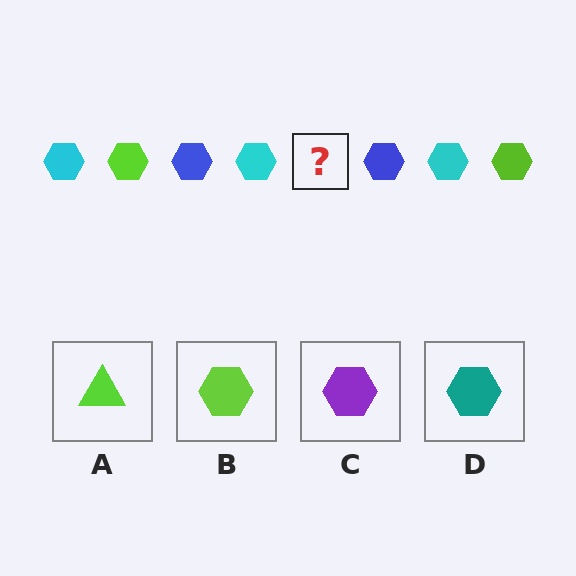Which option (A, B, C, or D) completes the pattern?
B.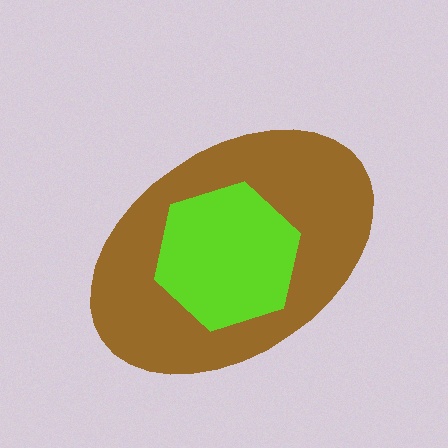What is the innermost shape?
The lime hexagon.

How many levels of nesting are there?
2.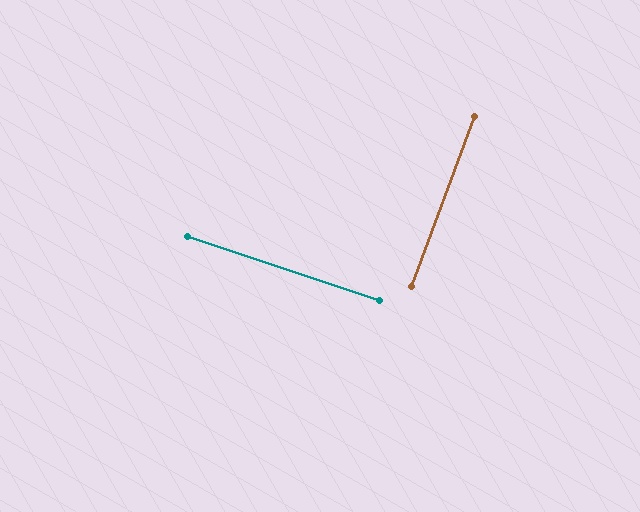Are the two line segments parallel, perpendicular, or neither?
Perpendicular — they meet at approximately 88°.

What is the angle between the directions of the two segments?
Approximately 88 degrees.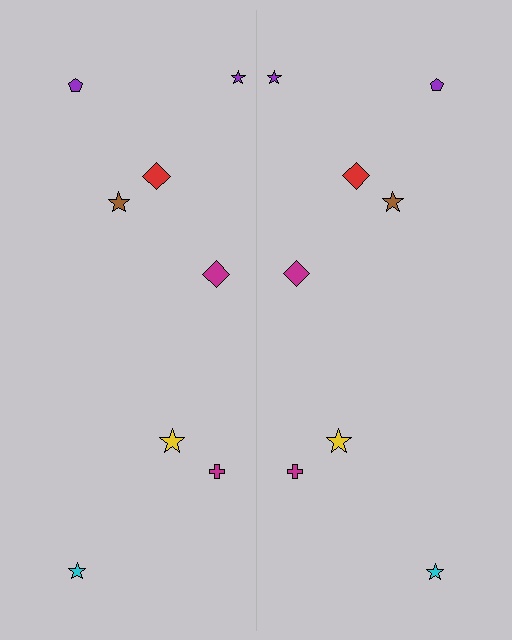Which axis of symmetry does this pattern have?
The pattern has a vertical axis of symmetry running through the center of the image.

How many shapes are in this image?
There are 16 shapes in this image.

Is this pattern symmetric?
Yes, this pattern has bilateral (reflection) symmetry.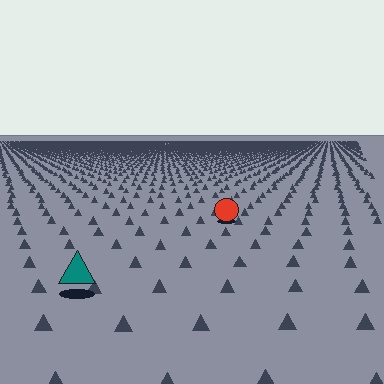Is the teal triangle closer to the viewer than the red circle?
Yes. The teal triangle is closer — you can tell from the texture gradient: the ground texture is coarser near it.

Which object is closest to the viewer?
The teal triangle is closest. The texture marks near it are larger and more spread out.